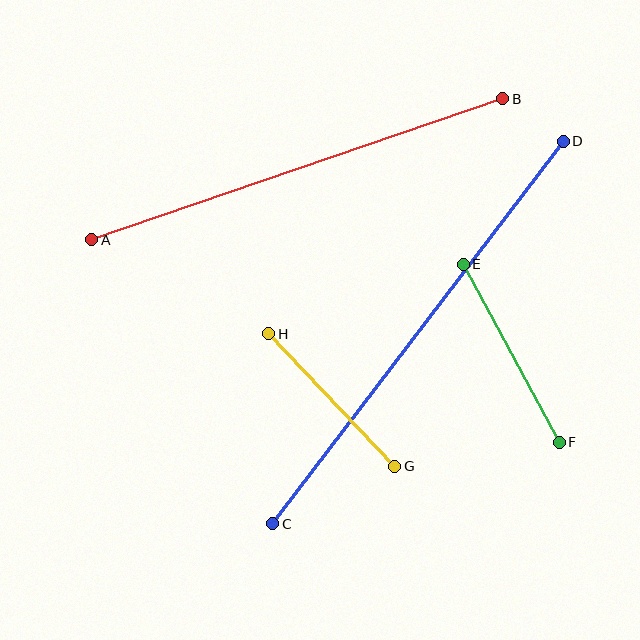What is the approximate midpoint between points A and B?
The midpoint is at approximately (298, 169) pixels.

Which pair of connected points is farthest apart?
Points C and D are farthest apart.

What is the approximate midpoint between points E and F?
The midpoint is at approximately (511, 354) pixels.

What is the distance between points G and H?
The distance is approximately 183 pixels.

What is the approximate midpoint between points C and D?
The midpoint is at approximately (418, 333) pixels.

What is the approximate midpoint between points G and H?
The midpoint is at approximately (332, 400) pixels.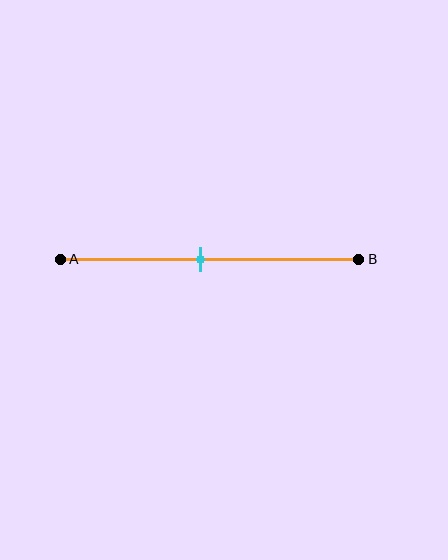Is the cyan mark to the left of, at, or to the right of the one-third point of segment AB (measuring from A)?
The cyan mark is to the right of the one-third point of segment AB.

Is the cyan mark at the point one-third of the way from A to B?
No, the mark is at about 45% from A, not at the 33% one-third point.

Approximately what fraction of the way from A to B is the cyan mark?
The cyan mark is approximately 45% of the way from A to B.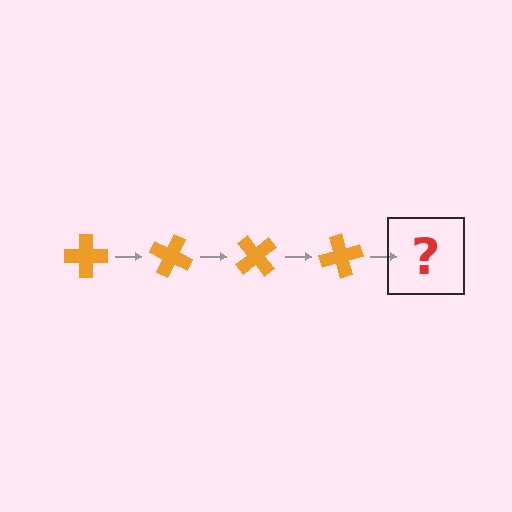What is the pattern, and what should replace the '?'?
The pattern is that the cross rotates 25 degrees each step. The '?' should be an orange cross rotated 100 degrees.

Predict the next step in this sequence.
The next step is an orange cross rotated 100 degrees.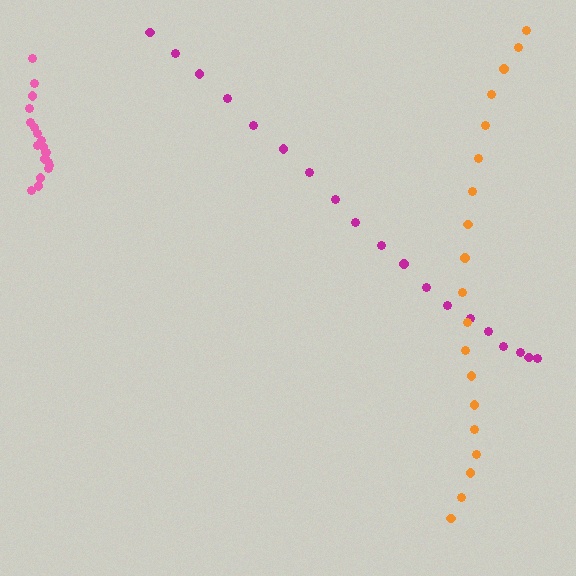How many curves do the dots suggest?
There are 3 distinct paths.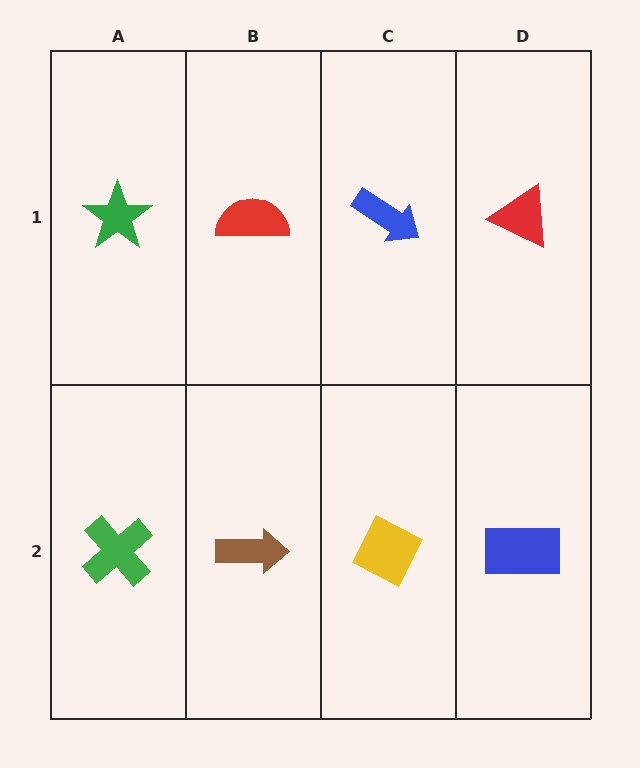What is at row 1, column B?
A red semicircle.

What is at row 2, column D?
A blue rectangle.